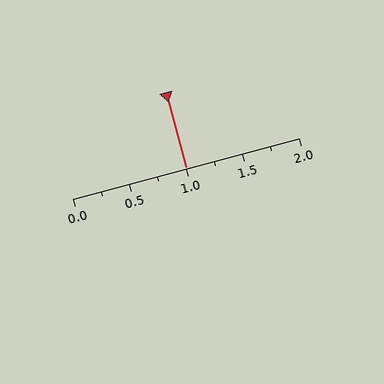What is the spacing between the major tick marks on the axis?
The major ticks are spaced 0.5 apart.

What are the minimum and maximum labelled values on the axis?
The axis runs from 0.0 to 2.0.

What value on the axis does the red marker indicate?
The marker indicates approximately 1.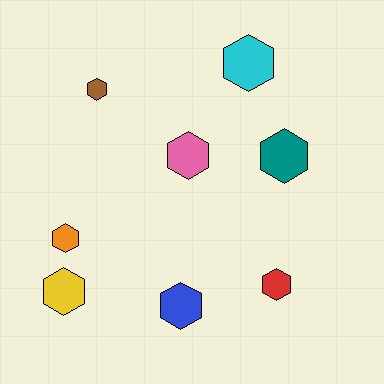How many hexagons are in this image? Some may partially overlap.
There are 8 hexagons.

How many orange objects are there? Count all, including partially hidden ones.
There is 1 orange object.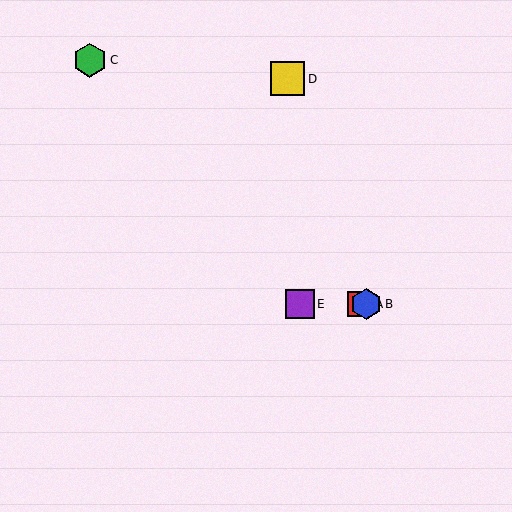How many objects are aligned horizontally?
3 objects (A, B, E) are aligned horizontally.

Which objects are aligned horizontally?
Objects A, B, E are aligned horizontally.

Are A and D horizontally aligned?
No, A is at y≈304 and D is at y≈79.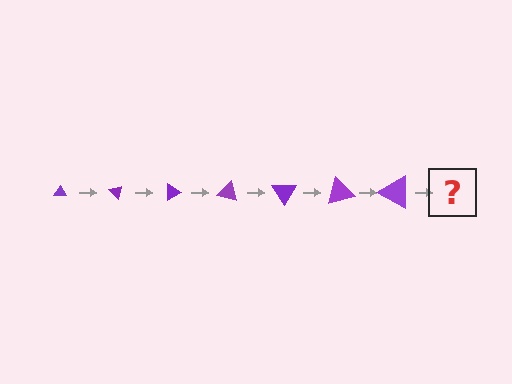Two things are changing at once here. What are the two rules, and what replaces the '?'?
The two rules are that the triangle grows larger each step and it rotates 45 degrees each step. The '?' should be a triangle, larger than the previous one and rotated 315 degrees from the start.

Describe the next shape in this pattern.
It should be a triangle, larger than the previous one and rotated 315 degrees from the start.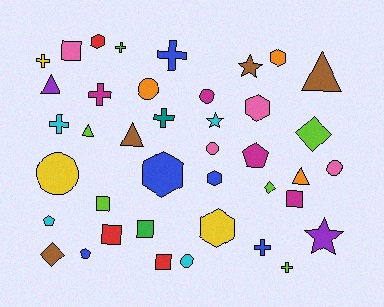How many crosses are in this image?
There are 8 crosses.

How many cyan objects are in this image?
There are 4 cyan objects.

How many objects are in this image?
There are 40 objects.